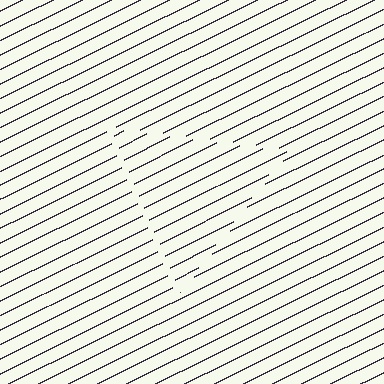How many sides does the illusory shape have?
3 sides — the line-ends trace a triangle.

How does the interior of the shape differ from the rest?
The interior of the shape contains the same grating, shifted by half a period — the contour is defined by the phase discontinuity where line-ends from the inner and outer gratings abut.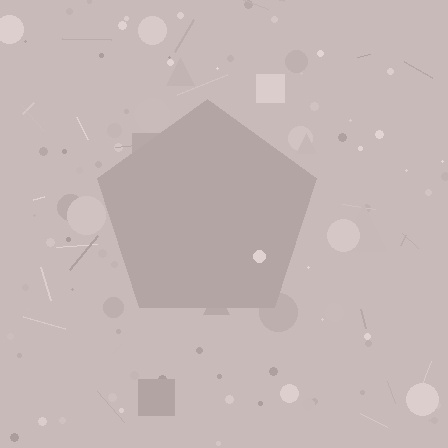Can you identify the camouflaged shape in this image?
The camouflaged shape is a pentagon.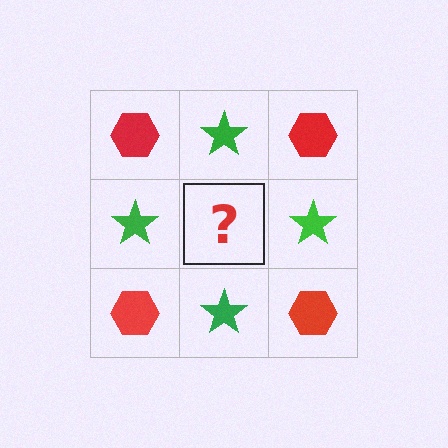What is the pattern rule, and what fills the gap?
The rule is that it alternates red hexagon and green star in a checkerboard pattern. The gap should be filled with a red hexagon.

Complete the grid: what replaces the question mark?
The question mark should be replaced with a red hexagon.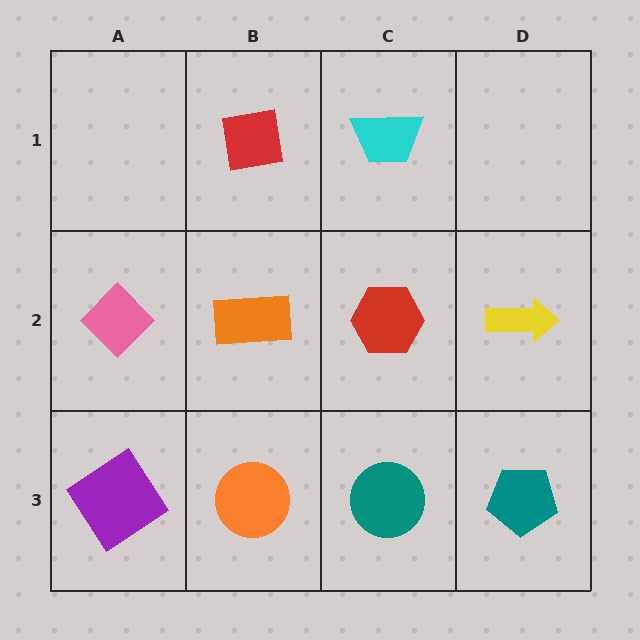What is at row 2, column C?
A red hexagon.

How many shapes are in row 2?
4 shapes.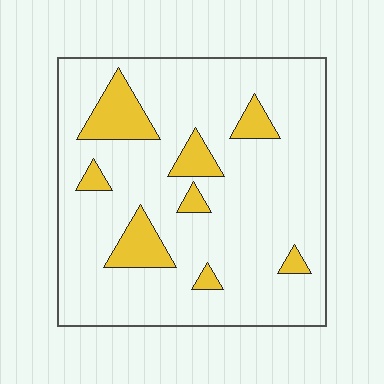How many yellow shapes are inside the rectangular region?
8.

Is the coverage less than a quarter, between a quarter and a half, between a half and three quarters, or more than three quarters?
Less than a quarter.